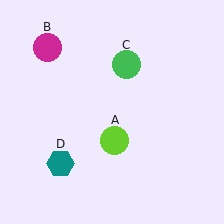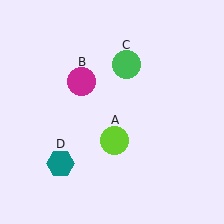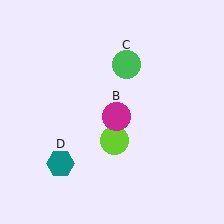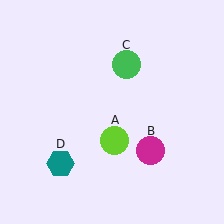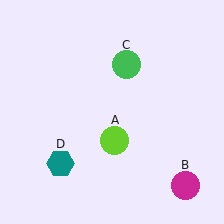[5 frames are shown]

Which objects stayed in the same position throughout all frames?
Lime circle (object A) and green circle (object C) and teal hexagon (object D) remained stationary.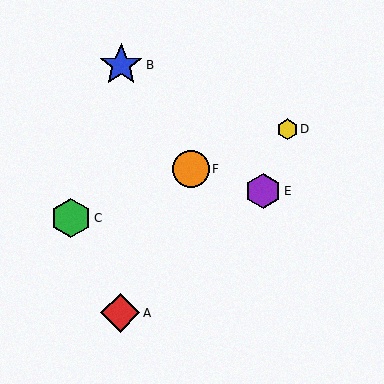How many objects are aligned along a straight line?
3 objects (C, D, F) are aligned along a straight line.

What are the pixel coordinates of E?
Object E is at (263, 191).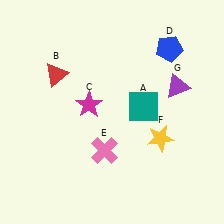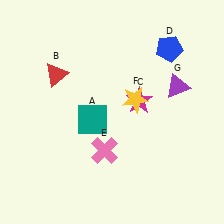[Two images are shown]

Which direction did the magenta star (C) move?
The magenta star (C) moved right.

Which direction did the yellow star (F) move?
The yellow star (F) moved up.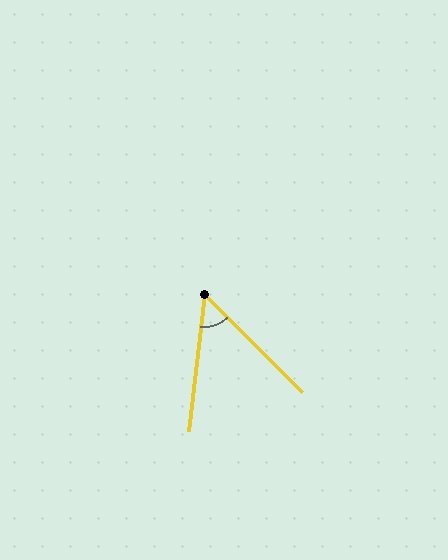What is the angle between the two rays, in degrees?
Approximately 51 degrees.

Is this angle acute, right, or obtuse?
It is acute.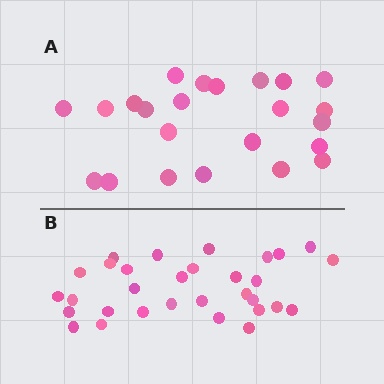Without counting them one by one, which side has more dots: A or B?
Region B (the bottom region) has more dots.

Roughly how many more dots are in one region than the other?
Region B has roughly 8 or so more dots than region A.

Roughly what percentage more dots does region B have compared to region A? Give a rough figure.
About 35% more.